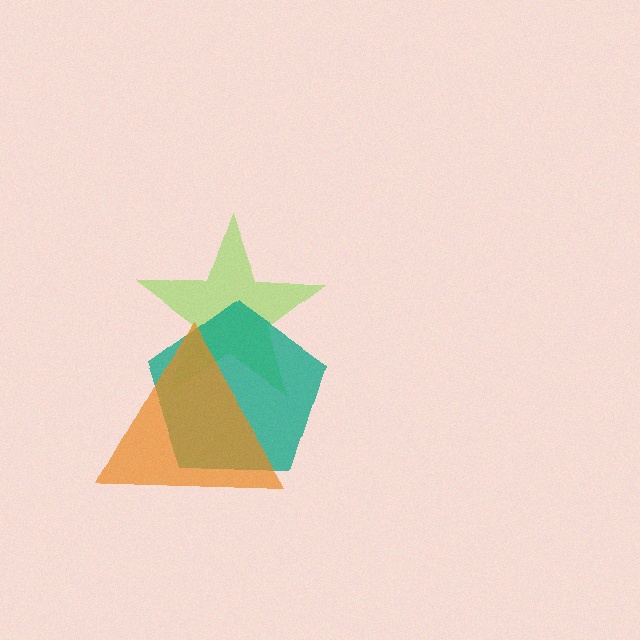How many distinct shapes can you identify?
There are 3 distinct shapes: a lime star, a teal pentagon, an orange triangle.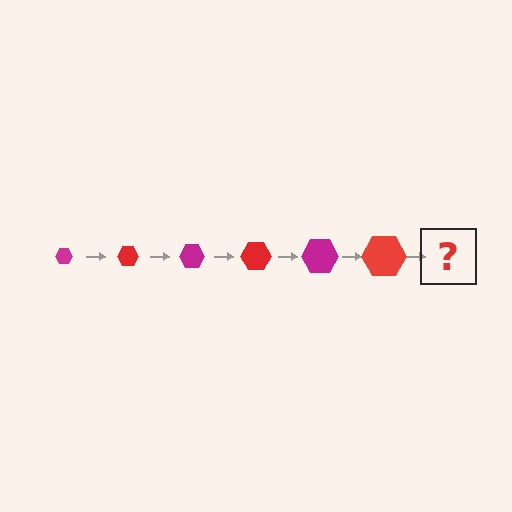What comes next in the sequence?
The next element should be a magenta hexagon, larger than the previous one.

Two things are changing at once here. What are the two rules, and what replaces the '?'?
The two rules are that the hexagon grows larger each step and the color cycles through magenta and red. The '?' should be a magenta hexagon, larger than the previous one.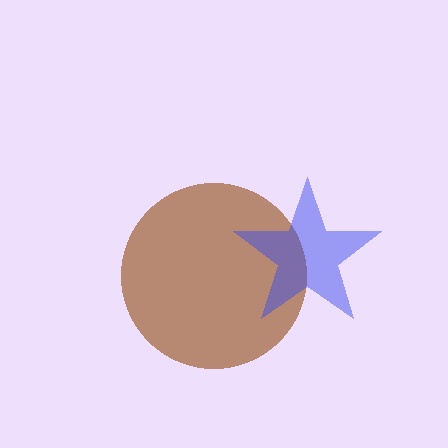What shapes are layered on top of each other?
The layered shapes are: a brown circle, a blue star.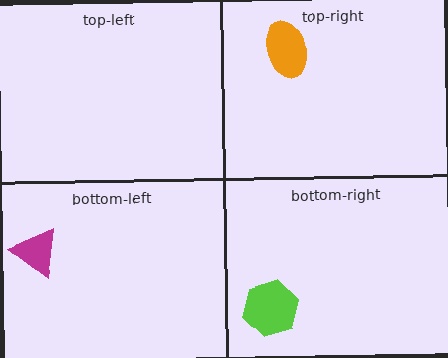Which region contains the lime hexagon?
The bottom-right region.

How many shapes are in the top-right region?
1.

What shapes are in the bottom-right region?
The lime hexagon.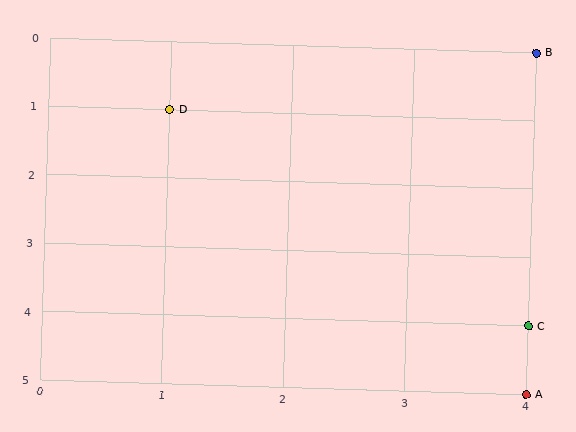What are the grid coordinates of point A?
Point A is at grid coordinates (4, 5).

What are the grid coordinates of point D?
Point D is at grid coordinates (1, 1).